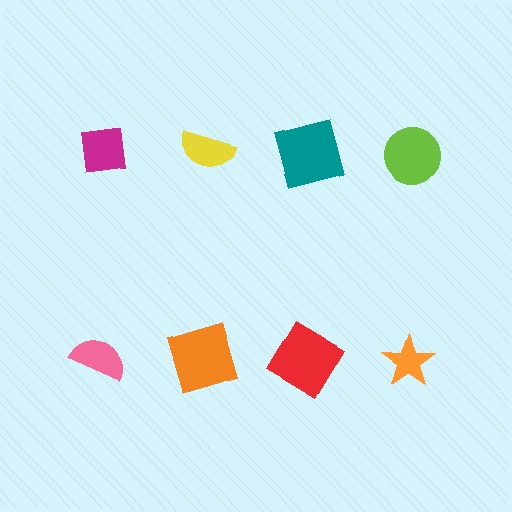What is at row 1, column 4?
A lime circle.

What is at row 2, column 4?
An orange star.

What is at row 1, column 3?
A teal square.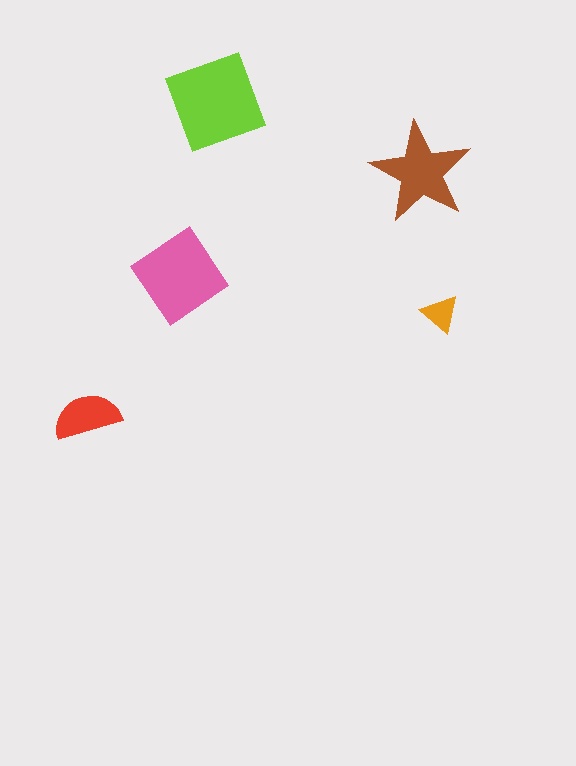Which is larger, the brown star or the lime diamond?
The lime diamond.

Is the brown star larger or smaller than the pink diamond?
Smaller.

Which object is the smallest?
The orange triangle.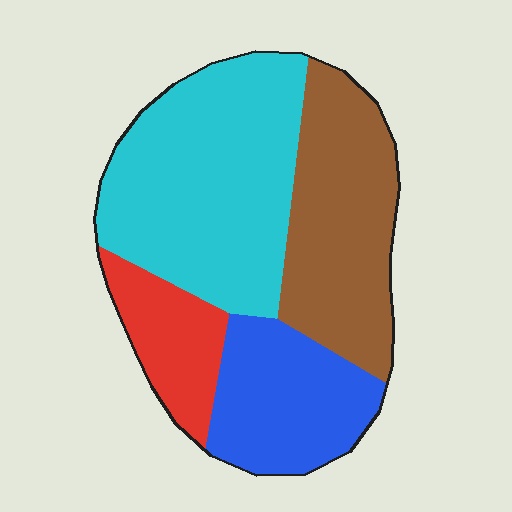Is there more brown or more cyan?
Cyan.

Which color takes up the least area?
Red, at roughly 15%.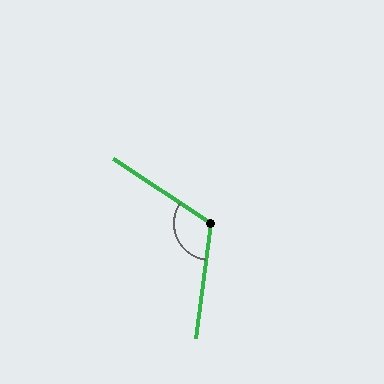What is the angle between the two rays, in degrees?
Approximately 116 degrees.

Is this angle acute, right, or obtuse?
It is obtuse.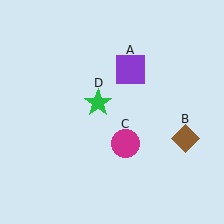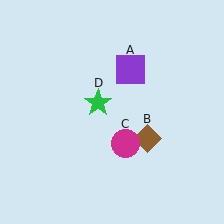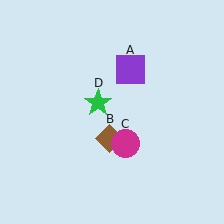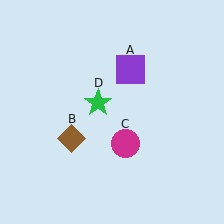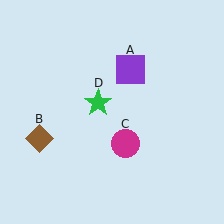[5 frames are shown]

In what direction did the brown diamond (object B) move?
The brown diamond (object B) moved left.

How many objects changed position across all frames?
1 object changed position: brown diamond (object B).